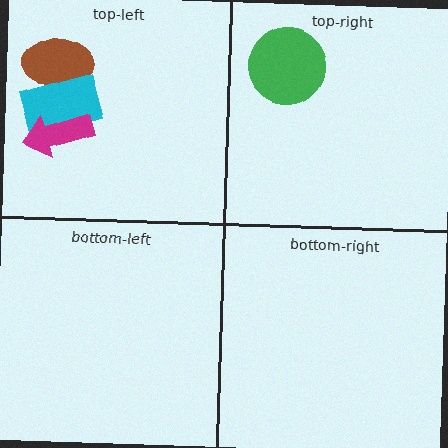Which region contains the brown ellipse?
The top-left region.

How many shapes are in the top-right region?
1.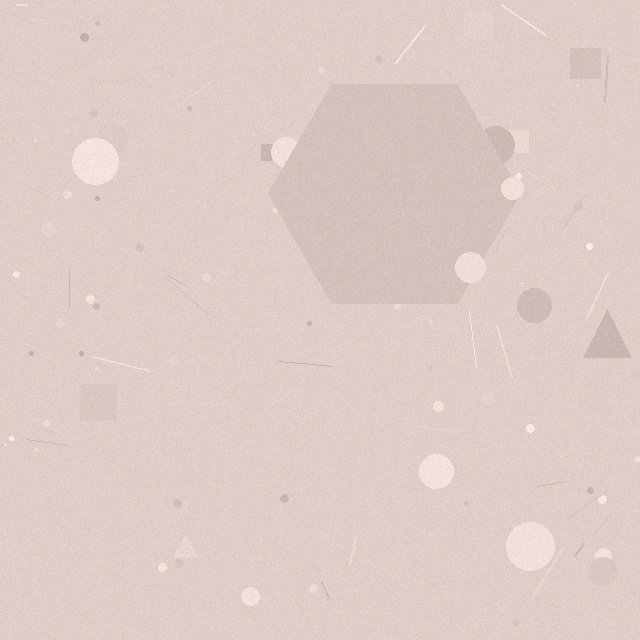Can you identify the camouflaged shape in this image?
The camouflaged shape is a hexagon.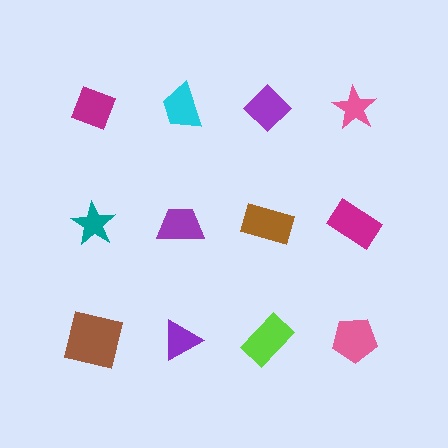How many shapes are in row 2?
4 shapes.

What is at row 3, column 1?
A brown square.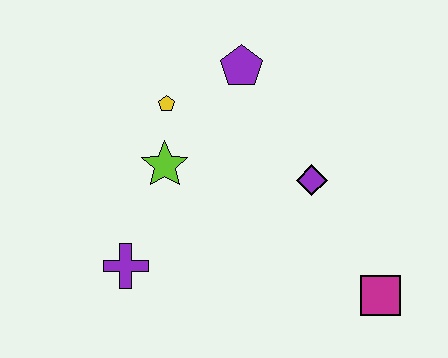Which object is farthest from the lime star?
The magenta square is farthest from the lime star.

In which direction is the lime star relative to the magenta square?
The lime star is to the left of the magenta square.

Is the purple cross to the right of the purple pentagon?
No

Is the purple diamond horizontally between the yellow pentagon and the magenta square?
Yes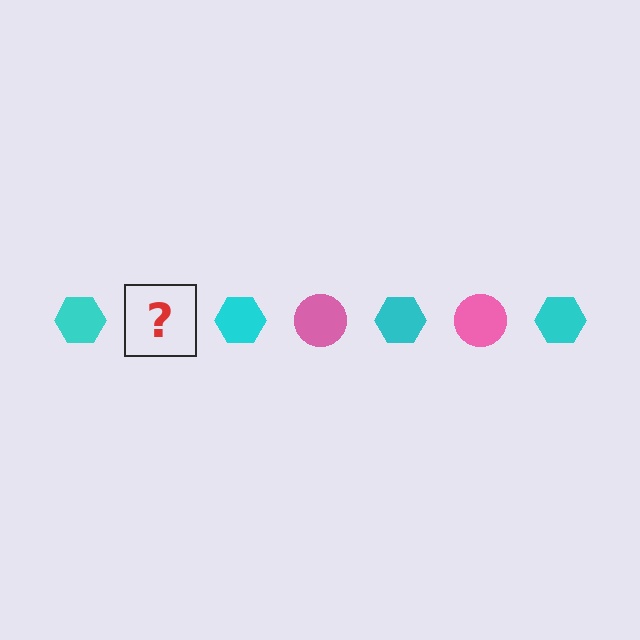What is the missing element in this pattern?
The missing element is a pink circle.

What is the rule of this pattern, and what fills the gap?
The rule is that the pattern alternates between cyan hexagon and pink circle. The gap should be filled with a pink circle.